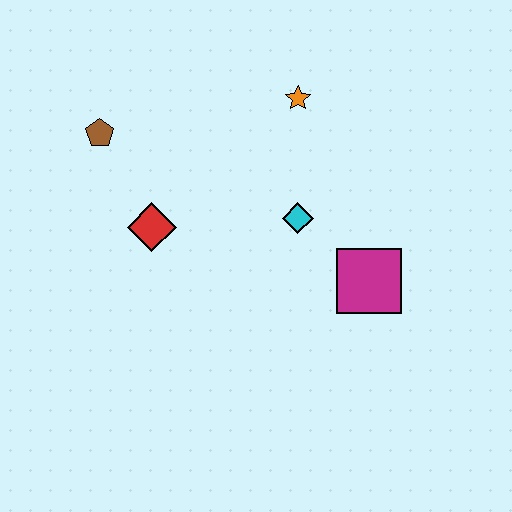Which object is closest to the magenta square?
The cyan diamond is closest to the magenta square.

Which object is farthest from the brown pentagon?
The magenta square is farthest from the brown pentagon.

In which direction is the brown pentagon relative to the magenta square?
The brown pentagon is to the left of the magenta square.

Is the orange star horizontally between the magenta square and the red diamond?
Yes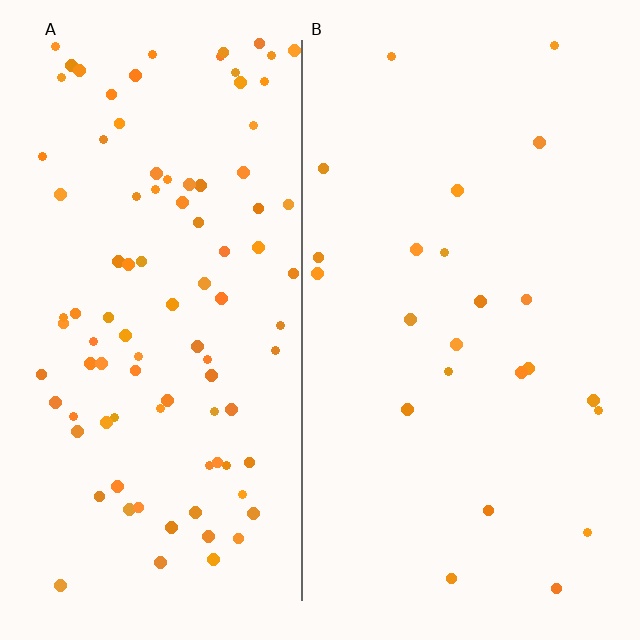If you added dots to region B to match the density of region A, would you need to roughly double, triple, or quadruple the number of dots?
Approximately quadruple.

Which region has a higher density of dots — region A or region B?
A (the left).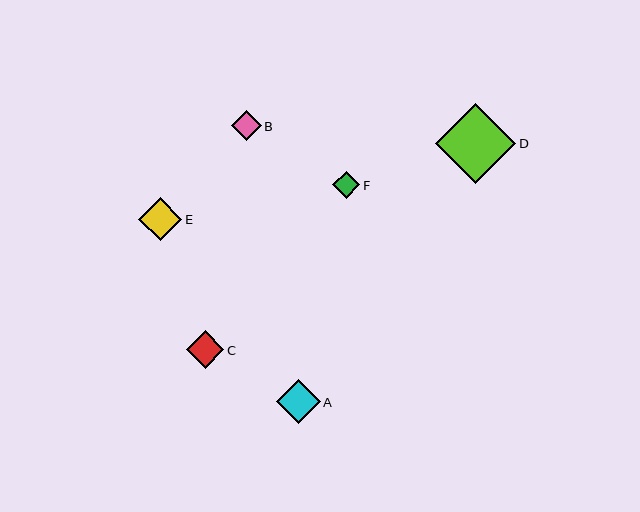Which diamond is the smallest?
Diamond F is the smallest with a size of approximately 27 pixels.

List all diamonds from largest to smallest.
From largest to smallest: D, A, E, C, B, F.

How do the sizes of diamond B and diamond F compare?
Diamond B and diamond F are approximately the same size.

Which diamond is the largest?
Diamond D is the largest with a size of approximately 80 pixels.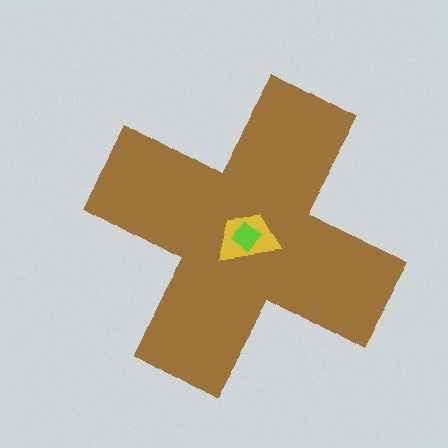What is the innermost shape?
The lime diamond.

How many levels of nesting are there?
3.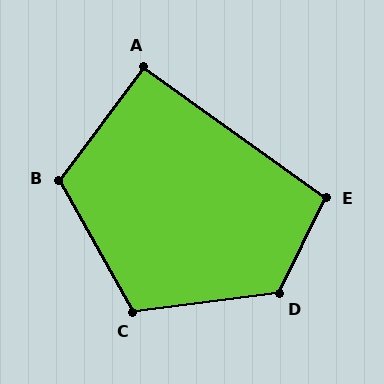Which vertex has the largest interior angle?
D, at approximately 123 degrees.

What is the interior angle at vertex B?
Approximately 114 degrees (obtuse).